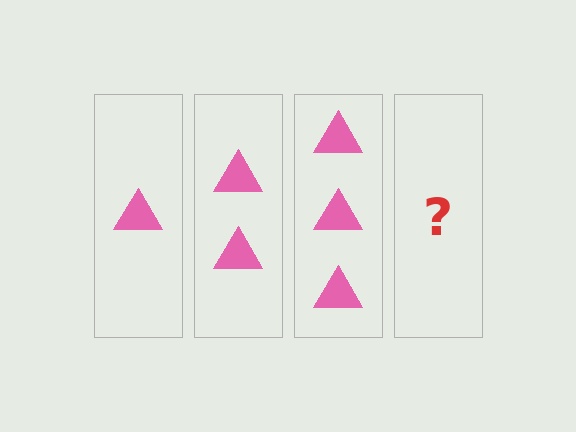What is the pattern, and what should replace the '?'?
The pattern is that each step adds one more triangle. The '?' should be 4 triangles.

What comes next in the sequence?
The next element should be 4 triangles.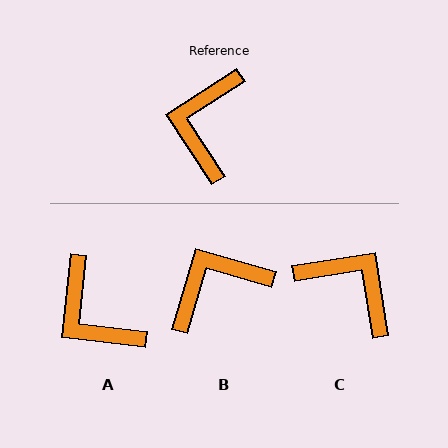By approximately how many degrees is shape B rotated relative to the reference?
Approximately 49 degrees clockwise.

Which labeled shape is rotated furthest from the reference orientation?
C, about 114 degrees away.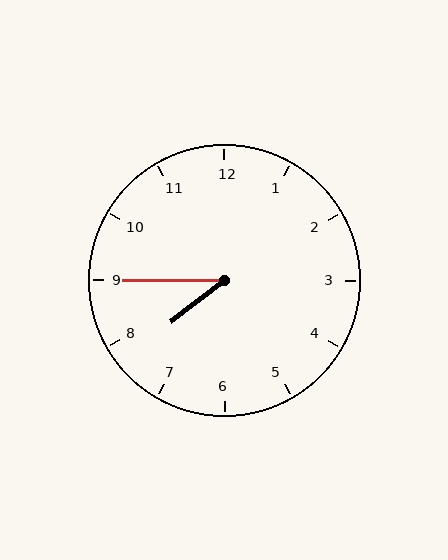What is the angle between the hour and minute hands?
Approximately 38 degrees.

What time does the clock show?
7:45.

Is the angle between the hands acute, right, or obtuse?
It is acute.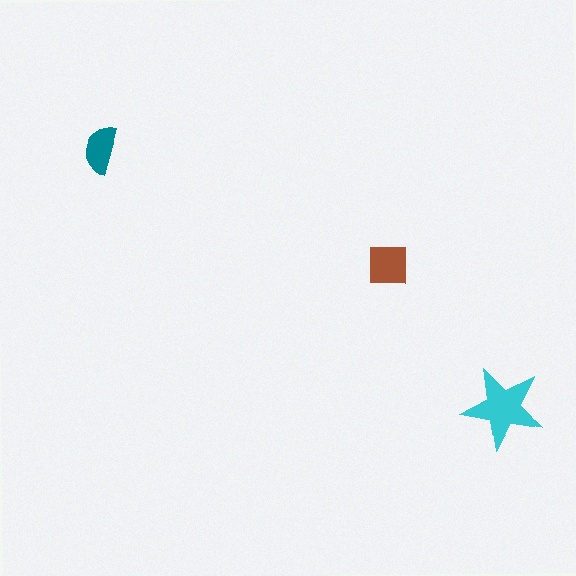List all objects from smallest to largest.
The teal semicircle, the brown square, the cyan star.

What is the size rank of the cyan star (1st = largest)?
1st.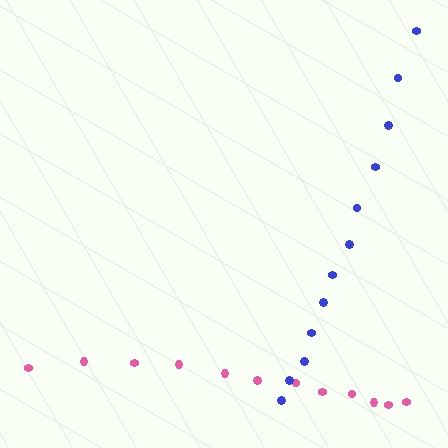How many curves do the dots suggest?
There are 2 distinct paths.